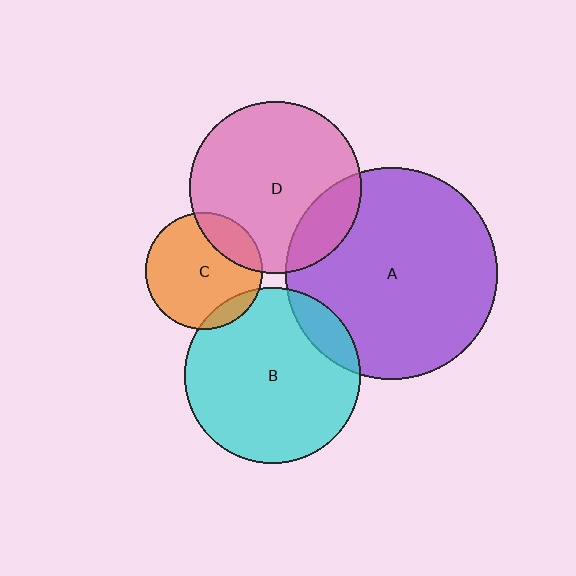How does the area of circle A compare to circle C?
Approximately 3.3 times.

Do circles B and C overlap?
Yes.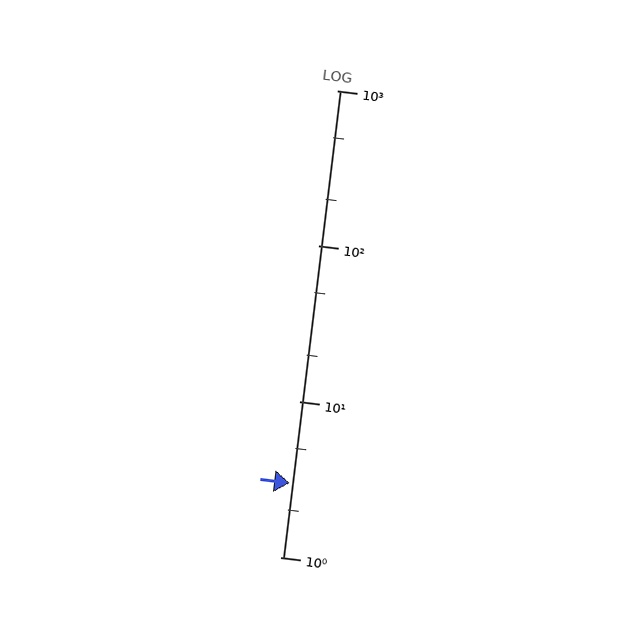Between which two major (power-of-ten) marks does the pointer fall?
The pointer is between 1 and 10.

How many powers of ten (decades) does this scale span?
The scale spans 3 decades, from 1 to 1000.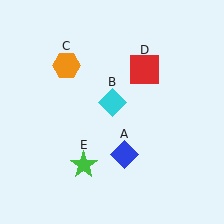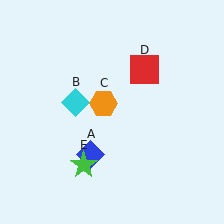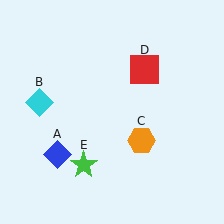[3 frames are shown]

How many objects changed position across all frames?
3 objects changed position: blue diamond (object A), cyan diamond (object B), orange hexagon (object C).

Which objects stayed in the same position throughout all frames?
Red square (object D) and green star (object E) remained stationary.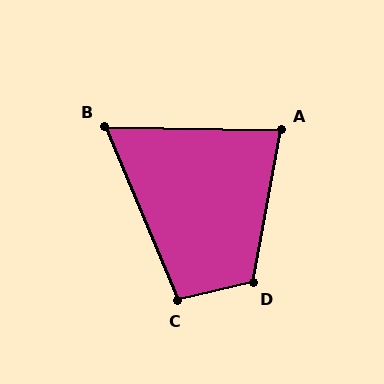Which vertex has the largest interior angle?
D, at approximately 114 degrees.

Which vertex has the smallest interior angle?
B, at approximately 66 degrees.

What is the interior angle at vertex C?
Approximately 99 degrees (obtuse).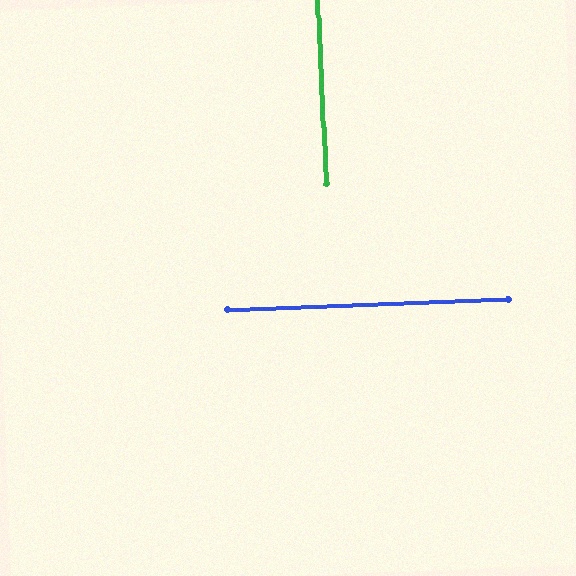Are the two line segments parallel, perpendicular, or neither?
Perpendicular — they meet at approximately 89°.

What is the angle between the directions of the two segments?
Approximately 89 degrees.